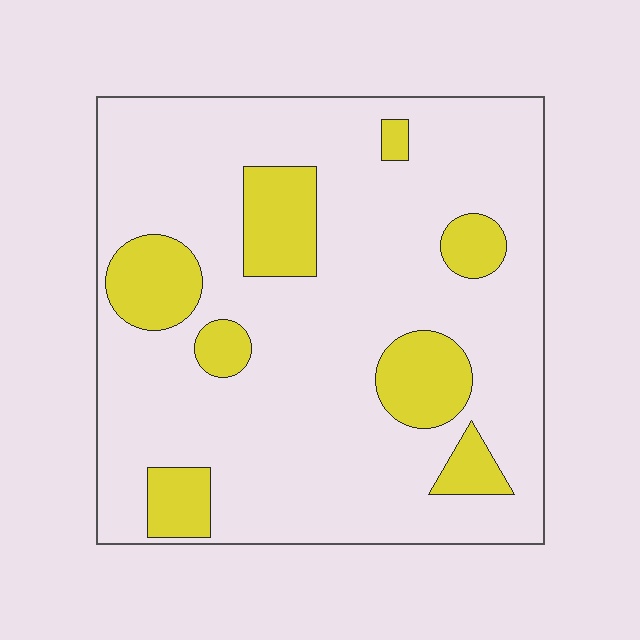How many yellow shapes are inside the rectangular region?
8.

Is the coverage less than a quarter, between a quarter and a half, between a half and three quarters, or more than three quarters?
Less than a quarter.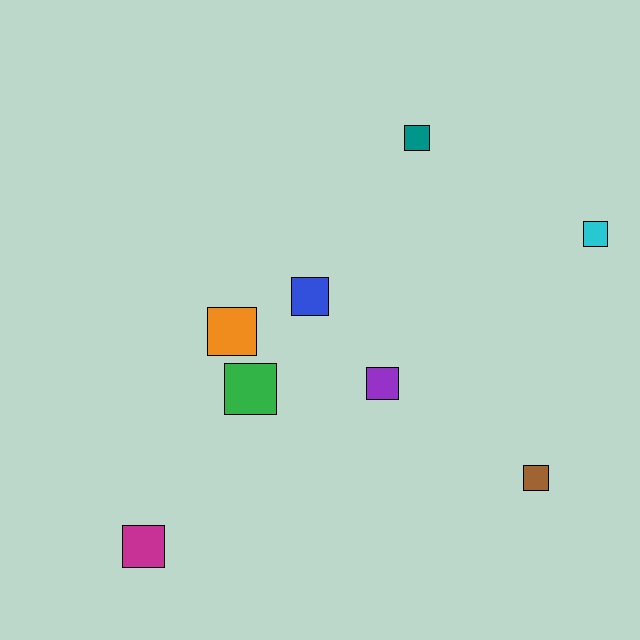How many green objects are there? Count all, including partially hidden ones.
There is 1 green object.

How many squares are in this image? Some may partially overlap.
There are 8 squares.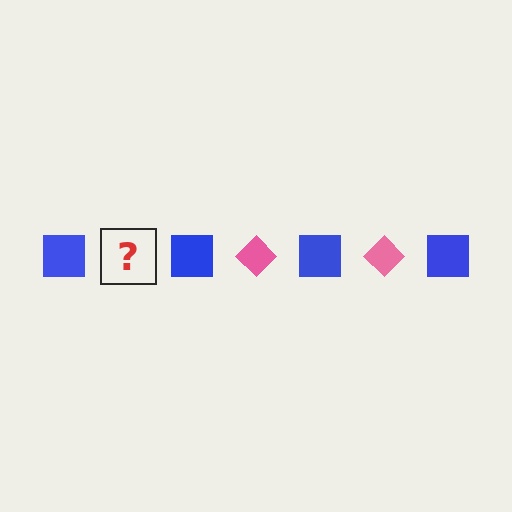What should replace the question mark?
The question mark should be replaced with a pink diamond.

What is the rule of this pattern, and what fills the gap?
The rule is that the pattern alternates between blue square and pink diamond. The gap should be filled with a pink diamond.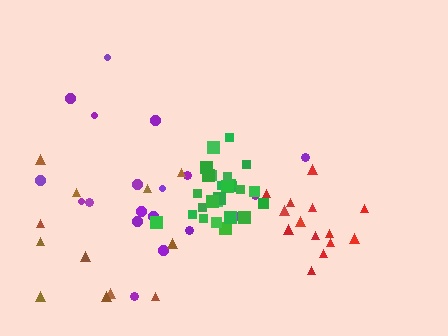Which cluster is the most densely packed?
Green.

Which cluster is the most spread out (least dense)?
Brown.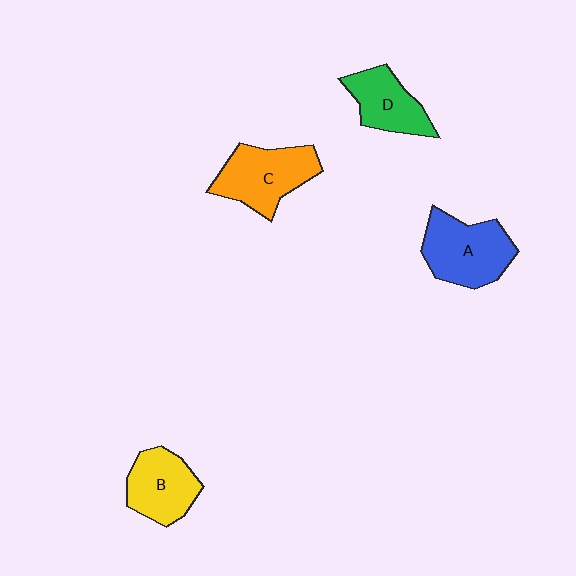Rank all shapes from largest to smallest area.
From largest to smallest: A (blue), C (orange), B (yellow), D (green).